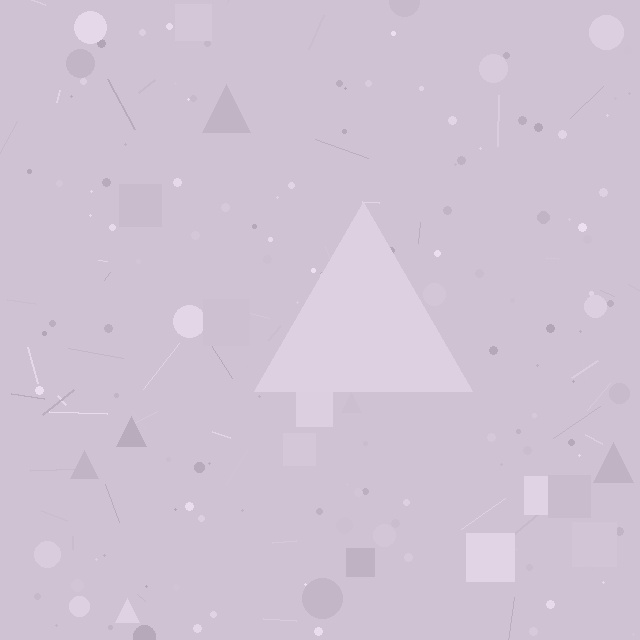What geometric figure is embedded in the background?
A triangle is embedded in the background.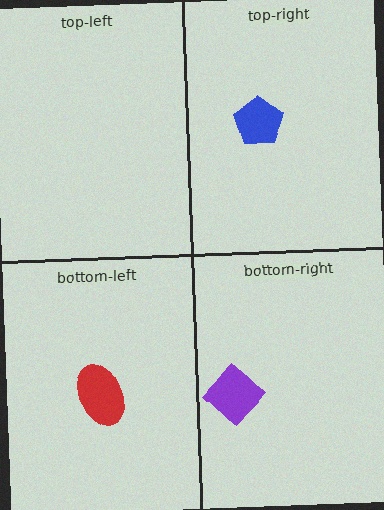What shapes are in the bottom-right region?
The purple diamond.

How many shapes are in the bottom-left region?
1.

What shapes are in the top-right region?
The blue pentagon.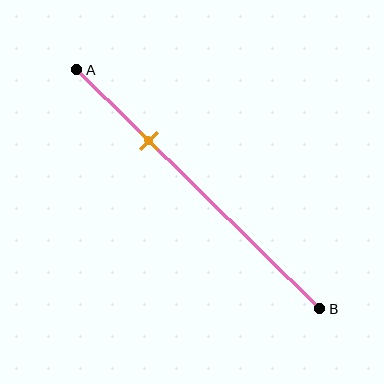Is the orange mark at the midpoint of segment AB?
No, the mark is at about 30% from A, not at the 50% midpoint.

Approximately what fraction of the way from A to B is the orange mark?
The orange mark is approximately 30% of the way from A to B.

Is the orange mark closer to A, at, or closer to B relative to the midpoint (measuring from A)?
The orange mark is closer to point A than the midpoint of segment AB.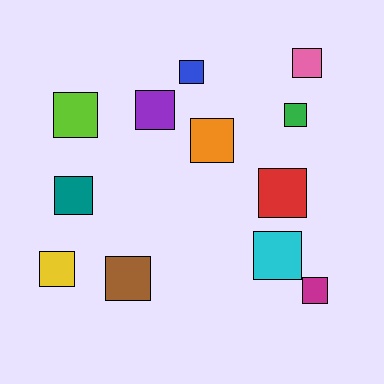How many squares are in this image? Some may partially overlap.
There are 12 squares.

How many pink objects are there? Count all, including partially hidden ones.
There is 1 pink object.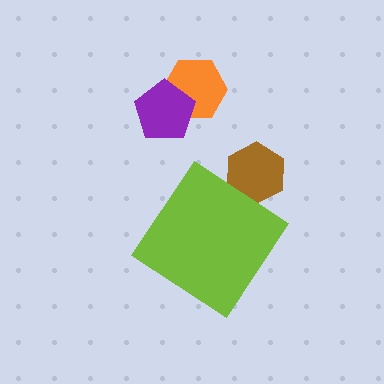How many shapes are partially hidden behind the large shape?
1 shape is partially hidden.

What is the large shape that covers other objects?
A lime diamond.